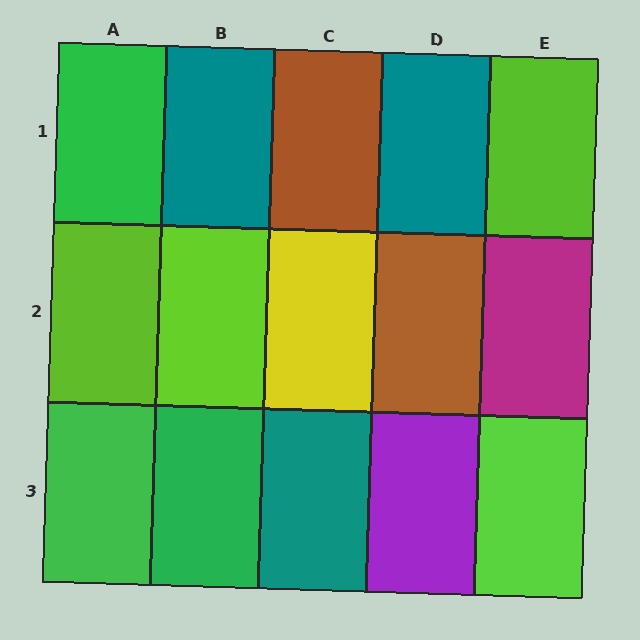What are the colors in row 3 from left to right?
Green, green, teal, purple, lime.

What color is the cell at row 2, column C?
Yellow.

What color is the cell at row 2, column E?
Magenta.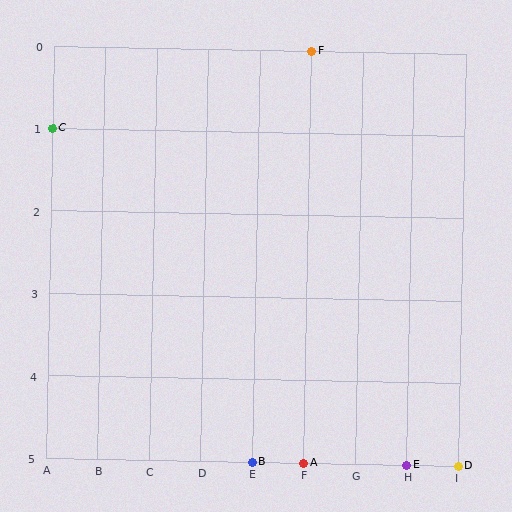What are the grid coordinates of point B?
Point B is at grid coordinates (E, 5).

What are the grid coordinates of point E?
Point E is at grid coordinates (H, 5).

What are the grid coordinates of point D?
Point D is at grid coordinates (I, 5).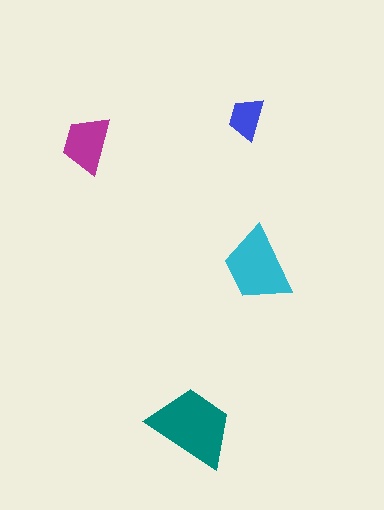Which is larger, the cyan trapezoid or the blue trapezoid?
The cyan one.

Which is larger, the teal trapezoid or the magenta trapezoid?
The teal one.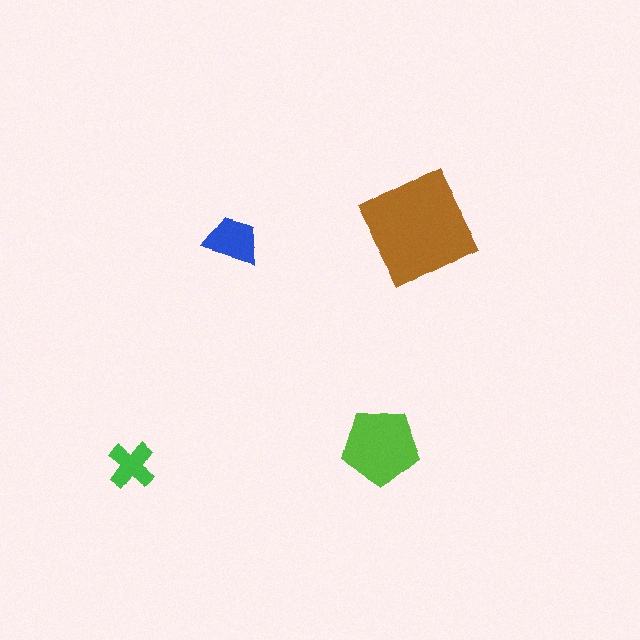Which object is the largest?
The brown square.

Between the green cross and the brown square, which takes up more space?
The brown square.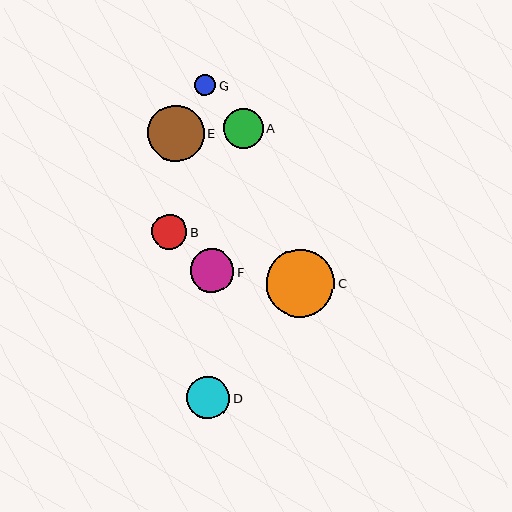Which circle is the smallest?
Circle G is the smallest with a size of approximately 21 pixels.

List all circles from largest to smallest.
From largest to smallest: C, E, F, D, A, B, G.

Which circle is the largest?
Circle C is the largest with a size of approximately 68 pixels.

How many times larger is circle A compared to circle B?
Circle A is approximately 1.1 times the size of circle B.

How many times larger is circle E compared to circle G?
Circle E is approximately 2.7 times the size of circle G.